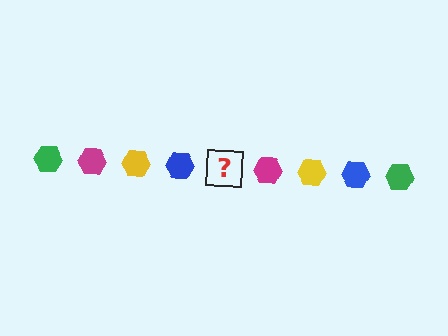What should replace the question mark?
The question mark should be replaced with a green hexagon.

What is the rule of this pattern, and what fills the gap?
The rule is that the pattern cycles through green, magenta, yellow, blue hexagons. The gap should be filled with a green hexagon.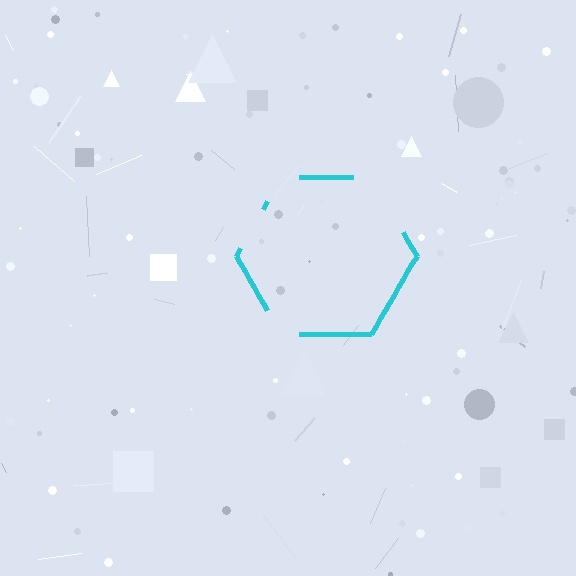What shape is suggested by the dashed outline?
The dashed outline suggests a hexagon.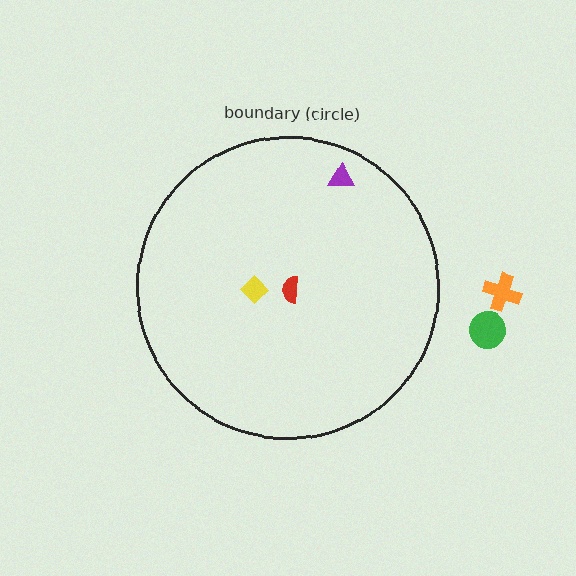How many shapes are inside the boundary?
3 inside, 2 outside.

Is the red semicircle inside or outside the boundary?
Inside.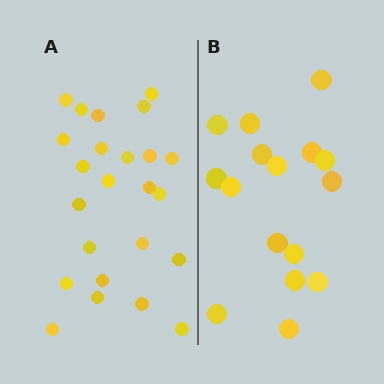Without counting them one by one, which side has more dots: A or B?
Region A (the left region) has more dots.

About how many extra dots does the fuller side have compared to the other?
Region A has roughly 8 or so more dots than region B.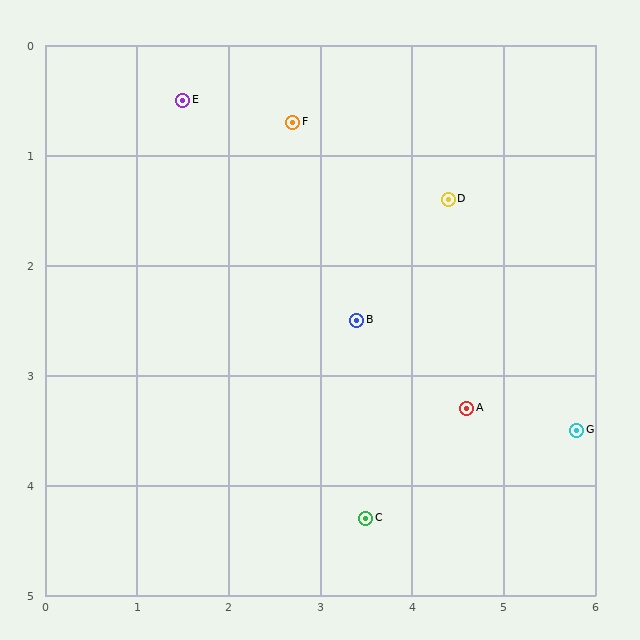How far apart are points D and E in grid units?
Points D and E are about 3.0 grid units apart.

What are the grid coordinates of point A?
Point A is at approximately (4.6, 3.3).